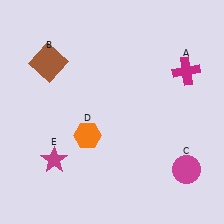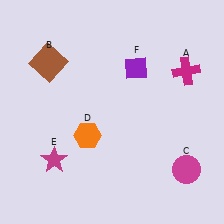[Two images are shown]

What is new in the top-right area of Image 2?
A purple diamond (F) was added in the top-right area of Image 2.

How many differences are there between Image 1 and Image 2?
There is 1 difference between the two images.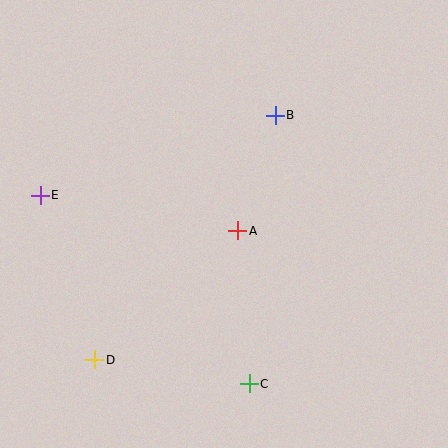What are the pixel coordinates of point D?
Point D is at (95, 360).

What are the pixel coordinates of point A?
Point A is at (238, 231).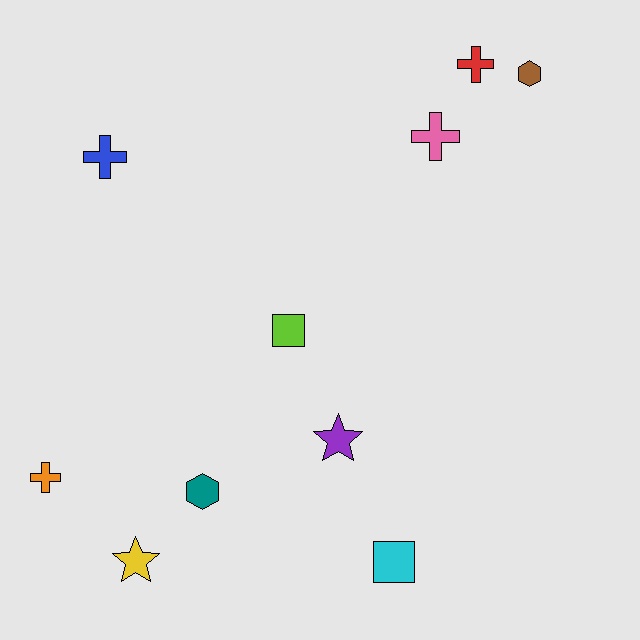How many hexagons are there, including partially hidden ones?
There are 2 hexagons.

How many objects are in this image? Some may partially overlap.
There are 10 objects.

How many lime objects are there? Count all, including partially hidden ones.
There is 1 lime object.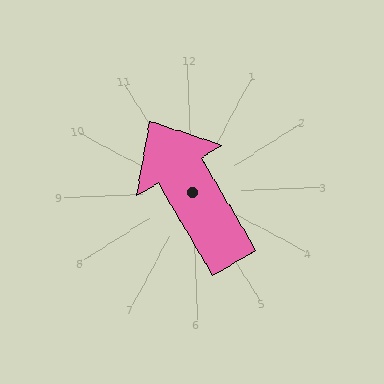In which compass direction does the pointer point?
Northwest.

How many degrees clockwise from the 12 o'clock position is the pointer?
Approximately 332 degrees.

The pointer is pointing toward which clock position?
Roughly 11 o'clock.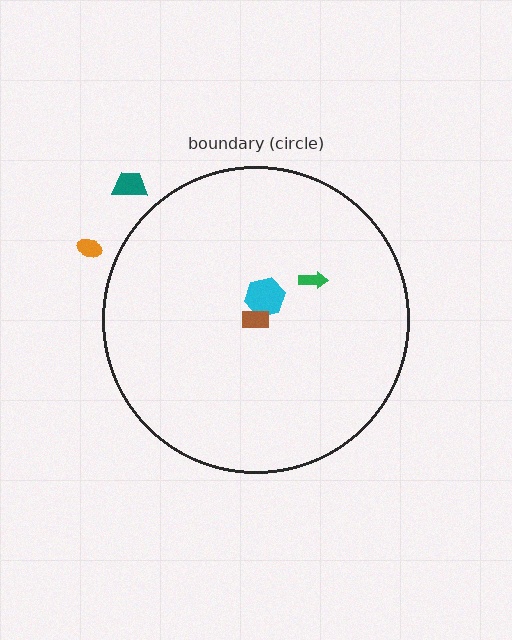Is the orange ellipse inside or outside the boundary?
Outside.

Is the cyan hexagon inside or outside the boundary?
Inside.